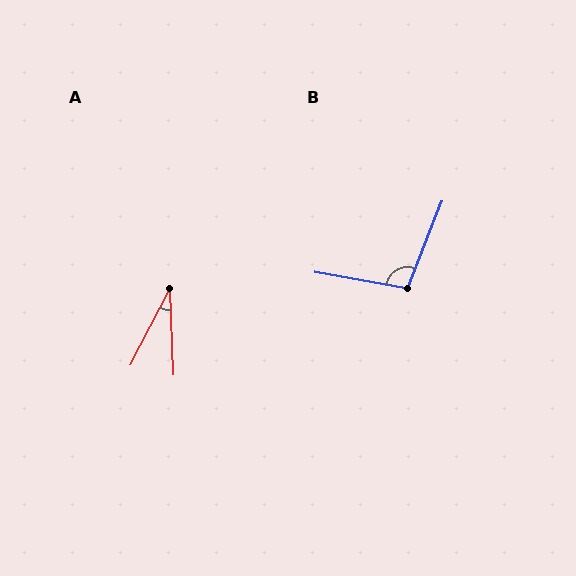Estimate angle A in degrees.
Approximately 30 degrees.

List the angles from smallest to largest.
A (30°), B (101°).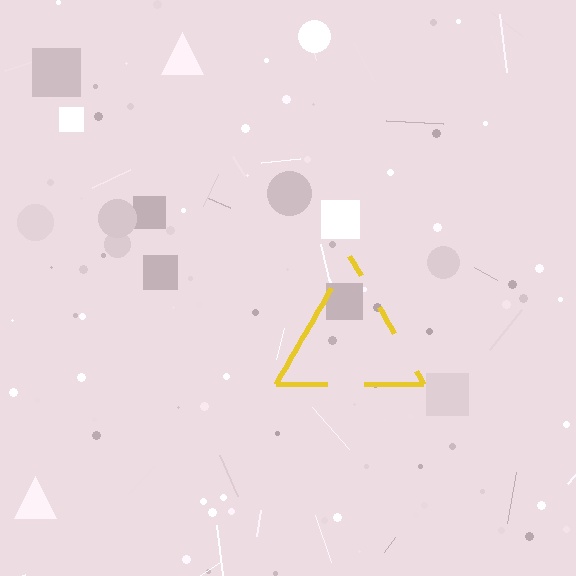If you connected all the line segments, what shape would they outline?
They would outline a triangle.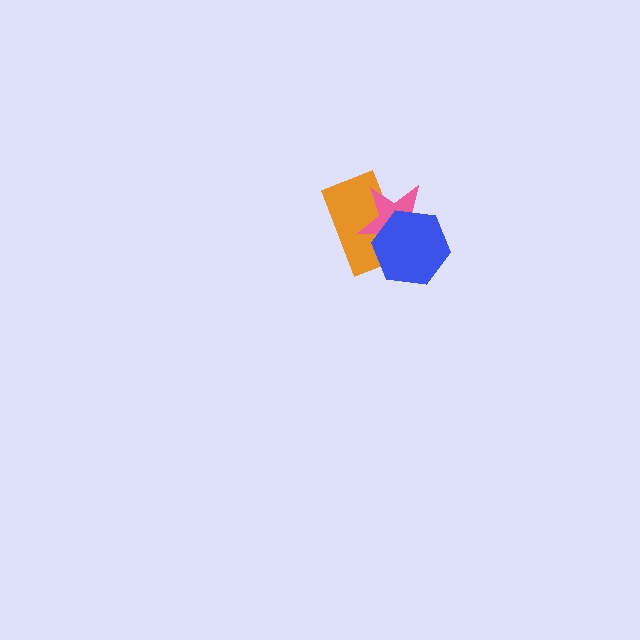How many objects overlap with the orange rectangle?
2 objects overlap with the orange rectangle.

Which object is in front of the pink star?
The blue hexagon is in front of the pink star.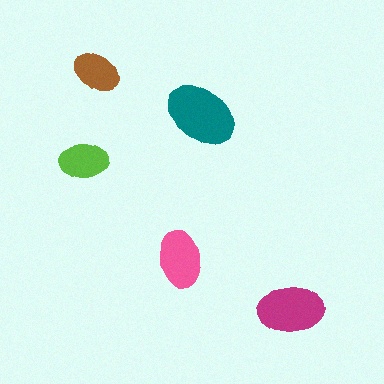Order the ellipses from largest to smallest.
the teal one, the magenta one, the pink one, the lime one, the brown one.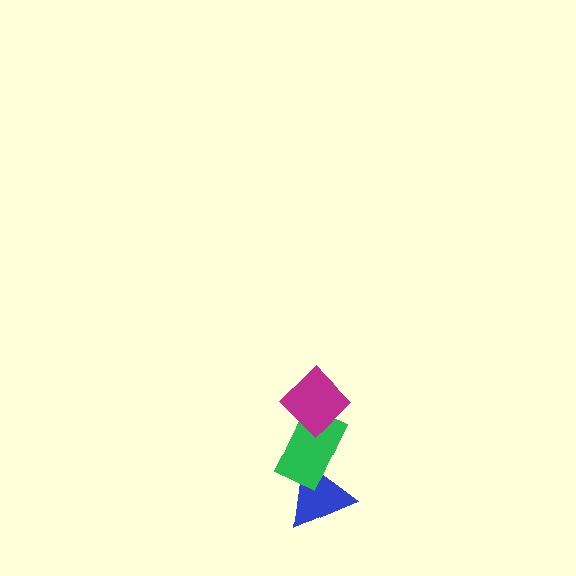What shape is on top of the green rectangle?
The magenta diamond is on top of the green rectangle.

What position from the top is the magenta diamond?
The magenta diamond is 1st from the top.